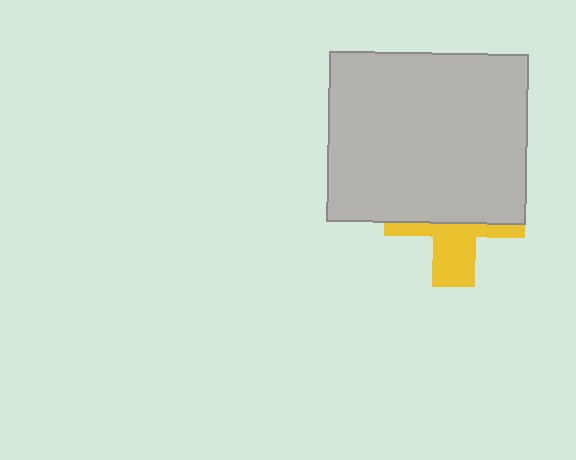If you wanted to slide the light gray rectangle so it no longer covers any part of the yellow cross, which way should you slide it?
Slide it up — that is the most direct way to separate the two shapes.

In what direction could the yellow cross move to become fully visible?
The yellow cross could move down. That would shift it out from behind the light gray rectangle entirely.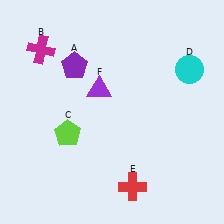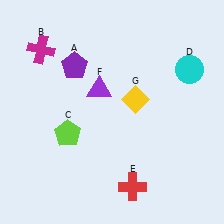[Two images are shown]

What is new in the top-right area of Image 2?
A yellow diamond (G) was added in the top-right area of Image 2.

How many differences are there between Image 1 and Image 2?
There is 1 difference between the two images.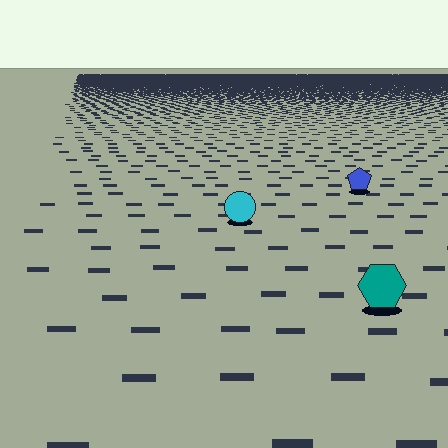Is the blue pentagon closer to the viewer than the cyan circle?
No. The cyan circle is closer — you can tell from the texture gradient: the ground texture is coarser near it.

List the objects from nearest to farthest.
From nearest to farthest: the teal hexagon, the cyan circle, the blue pentagon.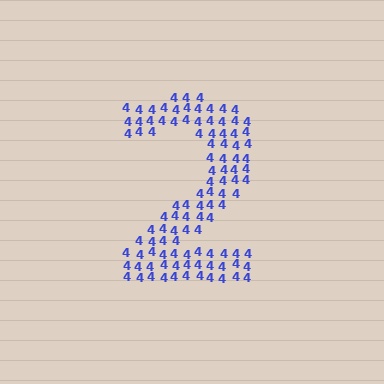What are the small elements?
The small elements are digit 4's.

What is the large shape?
The large shape is the digit 2.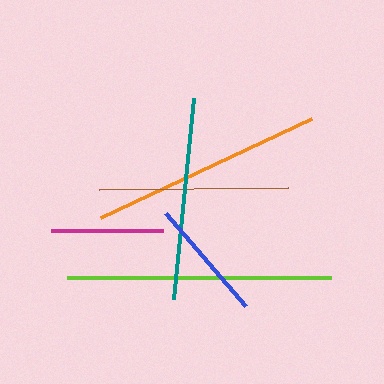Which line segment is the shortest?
The magenta line is the shortest at approximately 113 pixels.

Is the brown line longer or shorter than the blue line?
The brown line is longer than the blue line.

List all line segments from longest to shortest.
From longest to shortest: lime, orange, teal, brown, blue, magenta.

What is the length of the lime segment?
The lime segment is approximately 264 pixels long.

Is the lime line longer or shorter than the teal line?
The lime line is longer than the teal line.